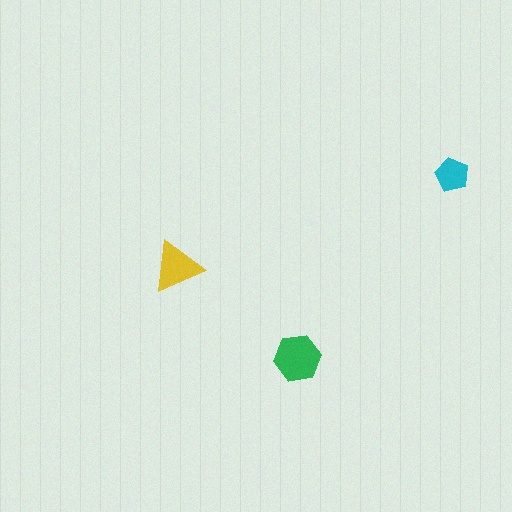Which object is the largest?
The green hexagon.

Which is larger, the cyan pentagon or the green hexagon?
The green hexagon.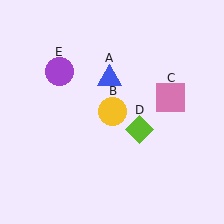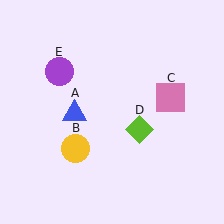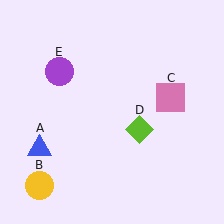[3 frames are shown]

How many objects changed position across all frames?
2 objects changed position: blue triangle (object A), yellow circle (object B).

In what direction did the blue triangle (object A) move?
The blue triangle (object A) moved down and to the left.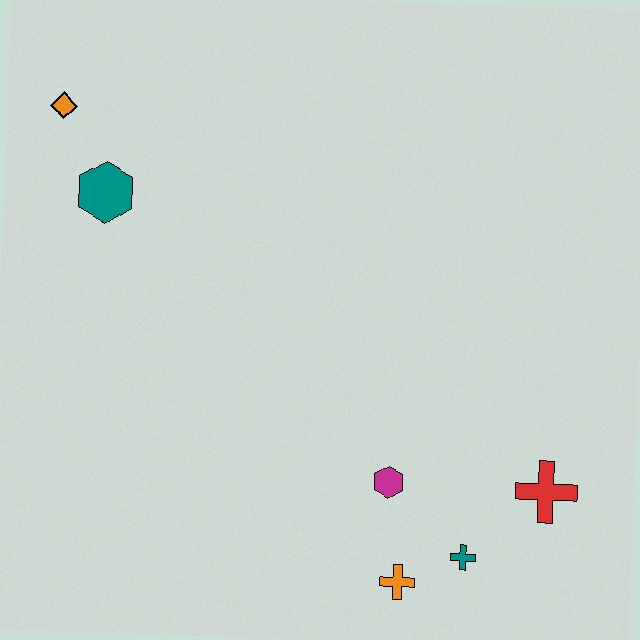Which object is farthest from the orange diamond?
The red cross is farthest from the orange diamond.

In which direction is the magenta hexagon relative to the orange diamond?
The magenta hexagon is below the orange diamond.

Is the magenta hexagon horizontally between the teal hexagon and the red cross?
Yes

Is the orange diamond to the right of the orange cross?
No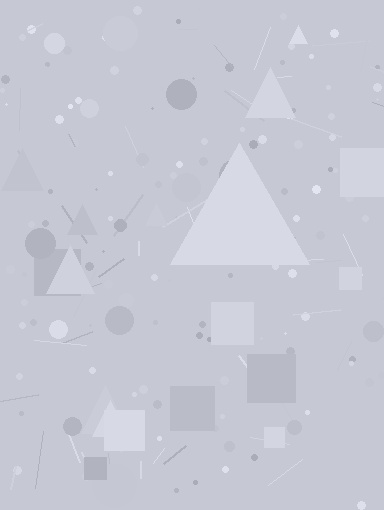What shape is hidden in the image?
A triangle is hidden in the image.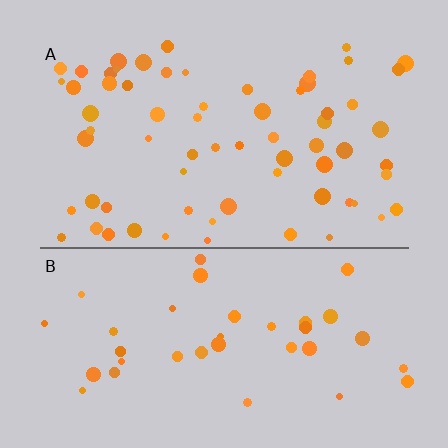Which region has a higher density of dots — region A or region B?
A (the top).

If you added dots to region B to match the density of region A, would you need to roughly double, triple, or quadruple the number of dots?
Approximately double.